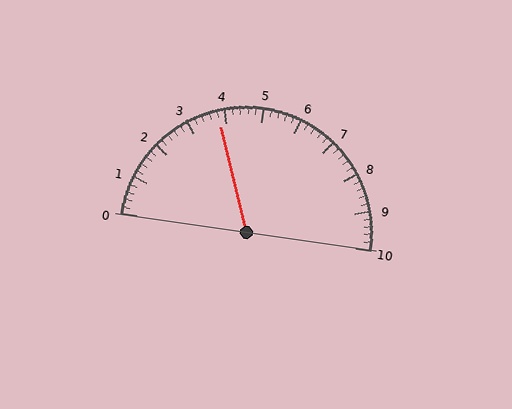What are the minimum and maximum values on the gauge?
The gauge ranges from 0 to 10.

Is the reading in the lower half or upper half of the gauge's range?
The reading is in the lower half of the range (0 to 10).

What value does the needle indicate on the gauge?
The needle indicates approximately 3.8.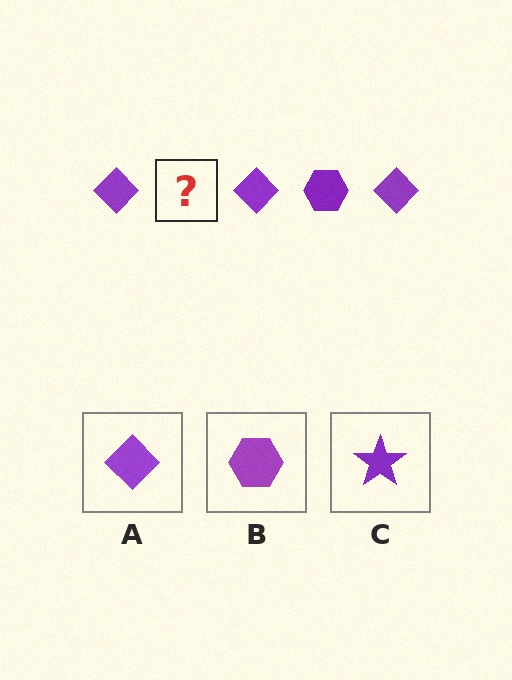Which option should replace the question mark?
Option B.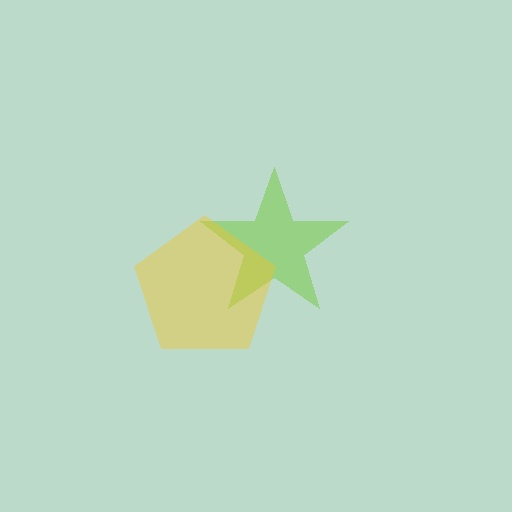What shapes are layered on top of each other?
The layered shapes are: a lime star, a yellow pentagon.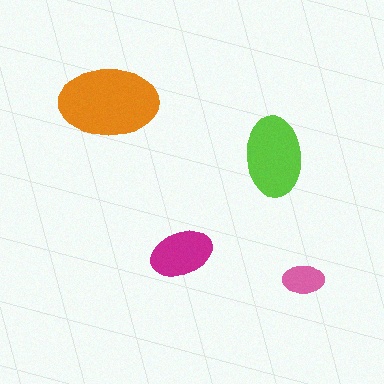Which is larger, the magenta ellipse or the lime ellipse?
The lime one.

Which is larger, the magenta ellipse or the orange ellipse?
The orange one.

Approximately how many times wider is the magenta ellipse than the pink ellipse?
About 1.5 times wider.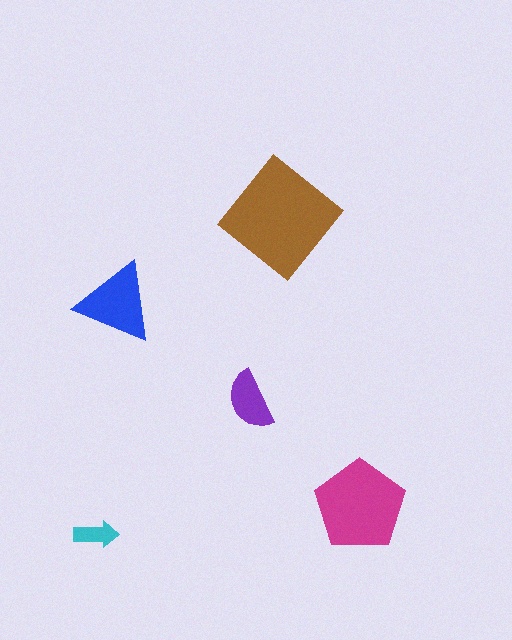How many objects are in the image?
There are 5 objects in the image.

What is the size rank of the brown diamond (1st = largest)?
1st.